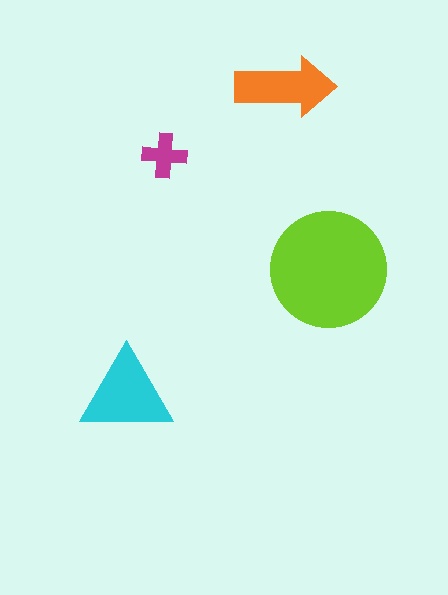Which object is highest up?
The orange arrow is topmost.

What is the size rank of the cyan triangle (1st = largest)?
2nd.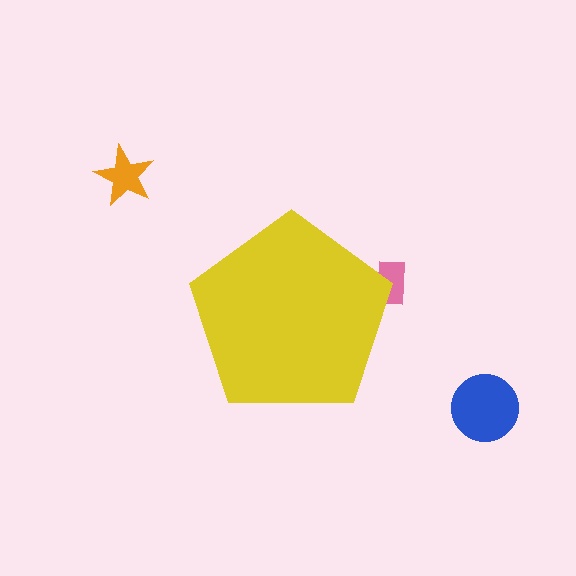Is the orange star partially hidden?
No, the orange star is fully visible.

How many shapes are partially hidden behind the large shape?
1 shape is partially hidden.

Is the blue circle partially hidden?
No, the blue circle is fully visible.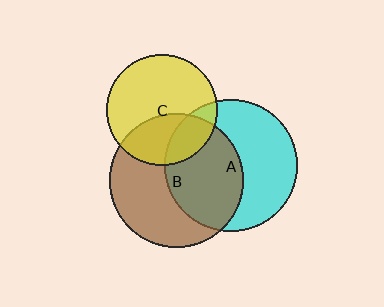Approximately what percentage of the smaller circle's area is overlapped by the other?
Approximately 35%.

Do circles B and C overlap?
Yes.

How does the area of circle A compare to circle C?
Approximately 1.4 times.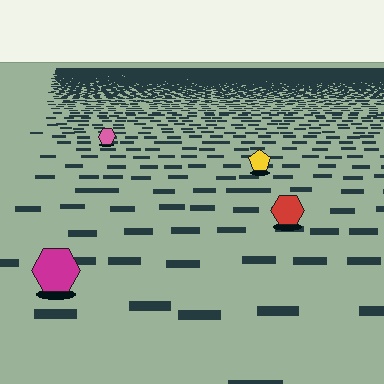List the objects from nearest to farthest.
From nearest to farthest: the magenta hexagon, the red hexagon, the yellow pentagon, the pink hexagon.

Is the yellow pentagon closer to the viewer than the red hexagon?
No. The red hexagon is closer — you can tell from the texture gradient: the ground texture is coarser near it.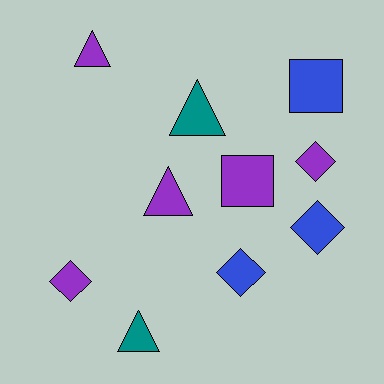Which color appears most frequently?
Purple, with 5 objects.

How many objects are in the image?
There are 10 objects.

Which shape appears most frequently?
Triangle, with 4 objects.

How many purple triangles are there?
There are 2 purple triangles.